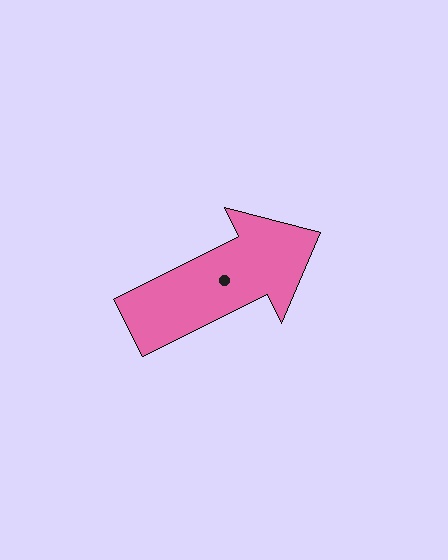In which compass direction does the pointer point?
Northeast.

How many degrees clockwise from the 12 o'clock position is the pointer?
Approximately 64 degrees.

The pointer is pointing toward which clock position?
Roughly 2 o'clock.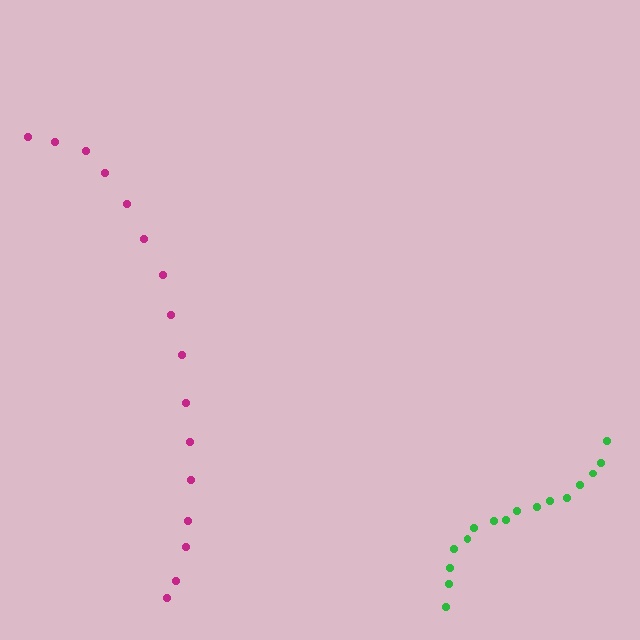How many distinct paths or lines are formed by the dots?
There are 2 distinct paths.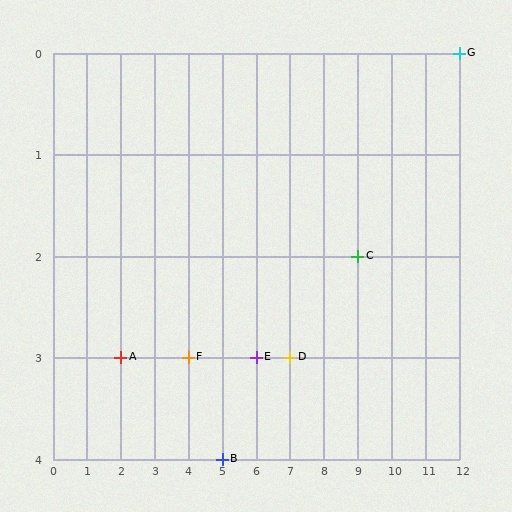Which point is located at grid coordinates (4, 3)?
Point F is at (4, 3).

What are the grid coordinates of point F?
Point F is at grid coordinates (4, 3).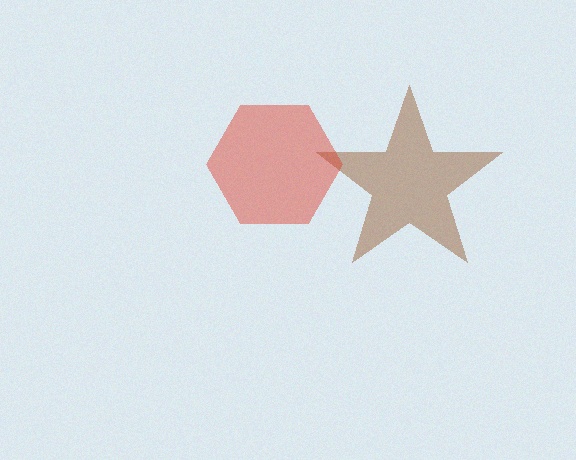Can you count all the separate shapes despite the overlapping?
Yes, there are 2 separate shapes.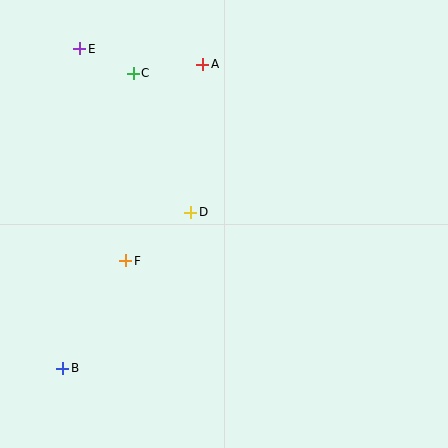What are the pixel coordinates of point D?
Point D is at (191, 212).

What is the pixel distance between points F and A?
The distance between F and A is 211 pixels.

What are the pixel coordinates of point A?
Point A is at (203, 64).